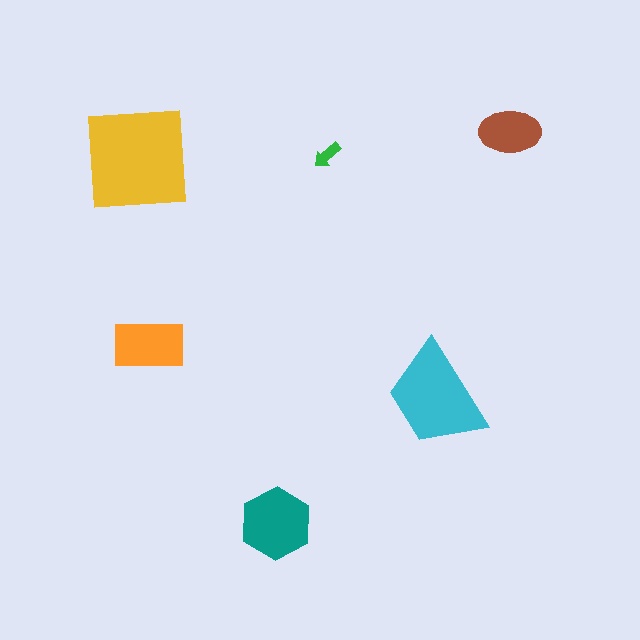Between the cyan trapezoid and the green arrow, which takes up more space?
The cyan trapezoid.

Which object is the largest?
The yellow square.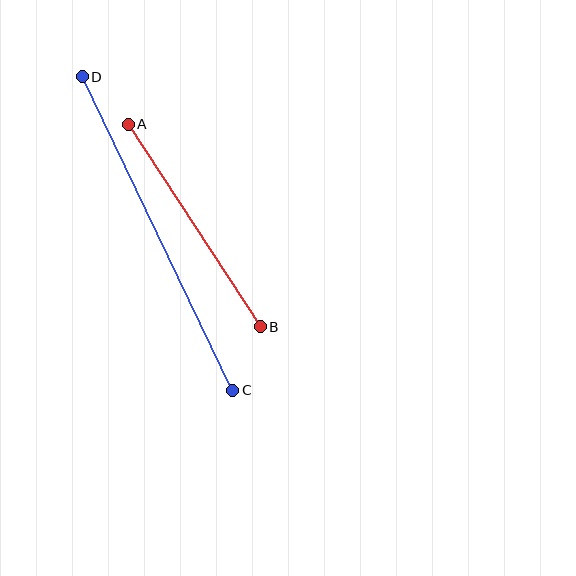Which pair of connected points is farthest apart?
Points C and D are farthest apart.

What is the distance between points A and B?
The distance is approximately 242 pixels.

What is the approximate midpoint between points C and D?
The midpoint is at approximately (158, 234) pixels.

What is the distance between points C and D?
The distance is approximately 348 pixels.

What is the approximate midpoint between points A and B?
The midpoint is at approximately (194, 226) pixels.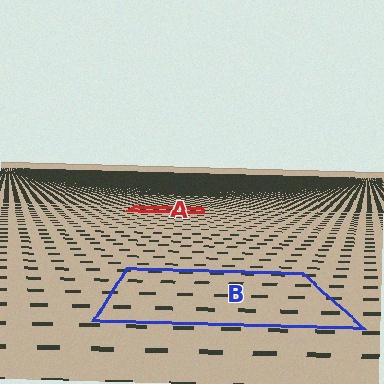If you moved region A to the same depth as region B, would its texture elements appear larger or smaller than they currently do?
They would appear larger. At a closer depth, the same texture elements are projected at a bigger on-screen size.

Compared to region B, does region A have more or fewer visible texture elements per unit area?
Region A has more texture elements per unit area — they are packed more densely because it is farther away.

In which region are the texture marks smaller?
The texture marks are smaller in region A, because it is farther away.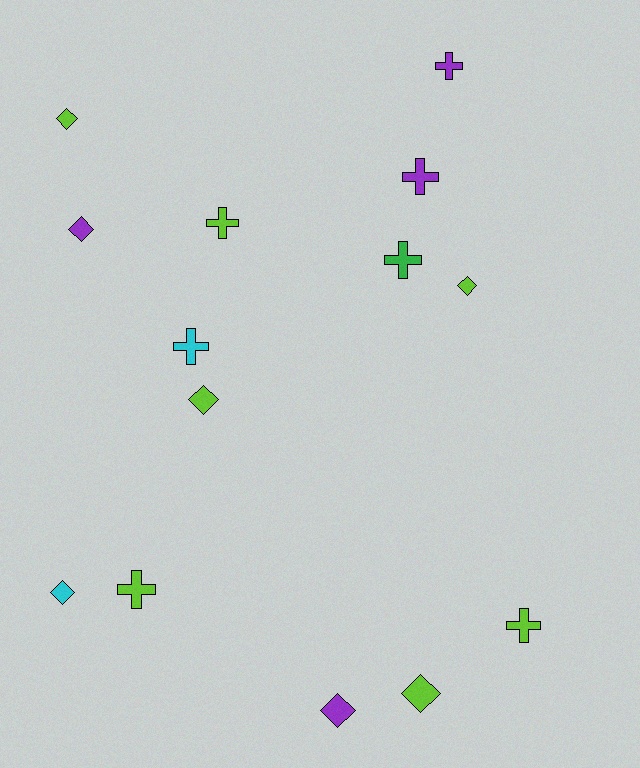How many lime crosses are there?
There are 3 lime crosses.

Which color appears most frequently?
Lime, with 7 objects.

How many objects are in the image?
There are 14 objects.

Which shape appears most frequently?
Cross, with 7 objects.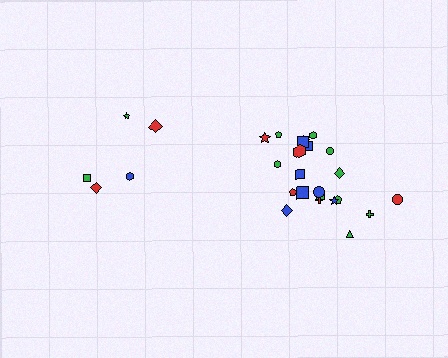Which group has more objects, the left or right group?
The right group.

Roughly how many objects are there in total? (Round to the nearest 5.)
Roughly 25 objects in total.